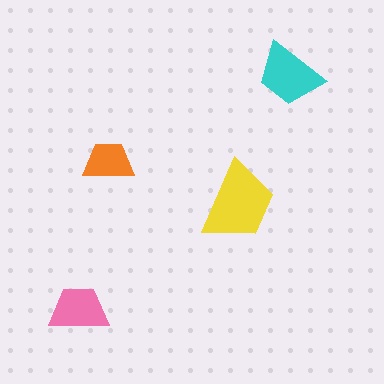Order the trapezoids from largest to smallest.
the yellow one, the cyan one, the pink one, the orange one.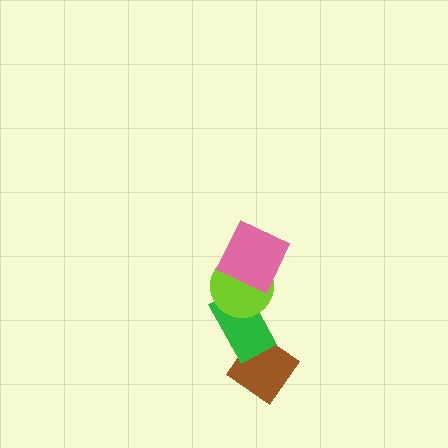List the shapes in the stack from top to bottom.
From top to bottom: the pink square, the lime circle, the green rectangle, the brown diamond.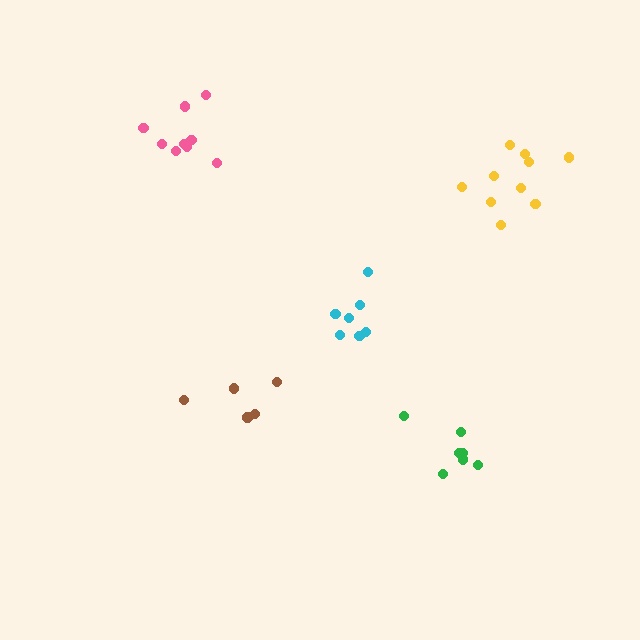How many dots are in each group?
Group 1: 10 dots, Group 2: 7 dots, Group 3: 5 dots, Group 4: 9 dots, Group 5: 7 dots (38 total).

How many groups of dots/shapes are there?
There are 5 groups.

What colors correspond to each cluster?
The clusters are colored: yellow, green, brown, pink, cyan.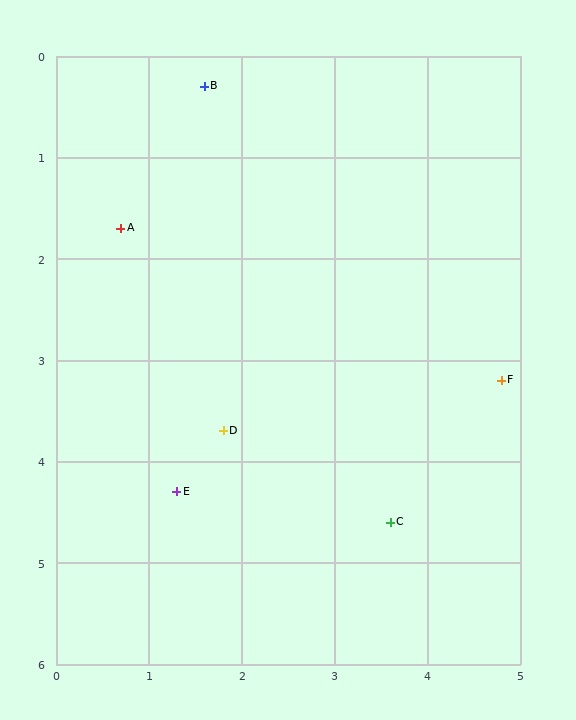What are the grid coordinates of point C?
Point C is at approximately (3.6, 4.6).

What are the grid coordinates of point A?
Point A is at approximately (0.7, 1.7).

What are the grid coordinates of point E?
Point E is at approximately (1.3, 4.3).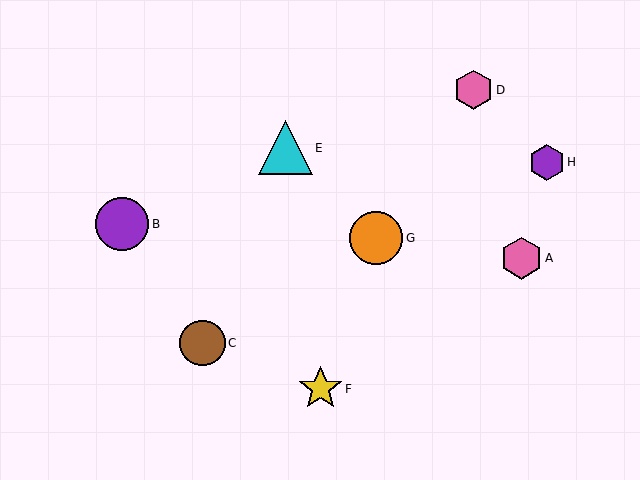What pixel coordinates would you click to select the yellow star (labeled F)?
Click at (320, 389) to select the yellow star F.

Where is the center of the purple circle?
The center of the purple circle is at (122, 224).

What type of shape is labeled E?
Shape E is a cyan triangle.